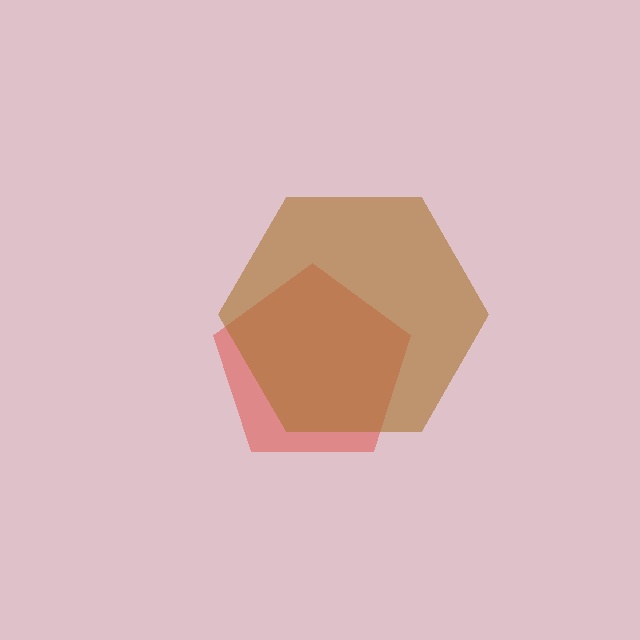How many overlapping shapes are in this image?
There are 2 overlapping shapes in the image.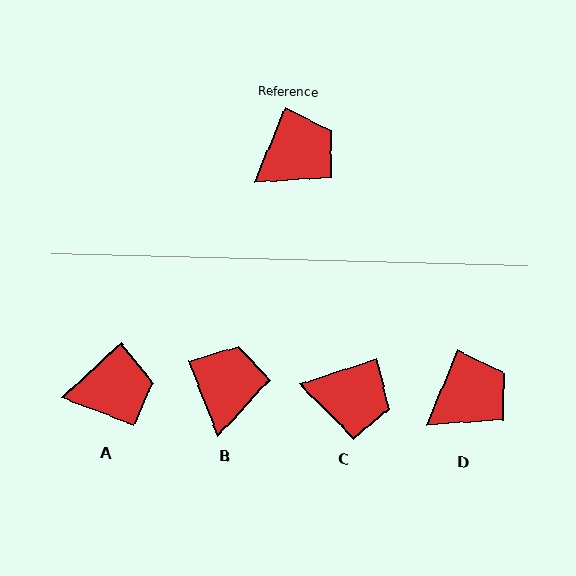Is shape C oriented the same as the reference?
No, it is off by about 49 degrees.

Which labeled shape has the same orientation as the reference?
D.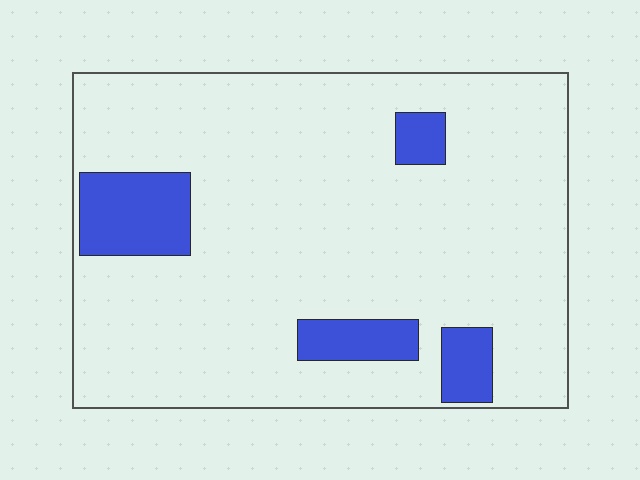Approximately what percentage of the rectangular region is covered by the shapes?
Approximately 15%.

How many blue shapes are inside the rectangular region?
4.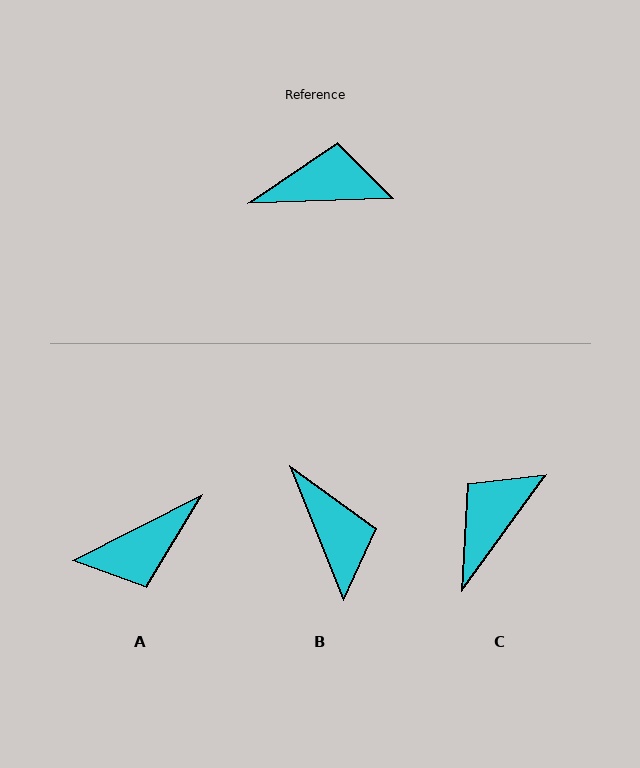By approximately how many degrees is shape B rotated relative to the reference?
Approximately 70 degrees clockwise.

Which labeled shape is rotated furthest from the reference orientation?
A, about 155 degrees away.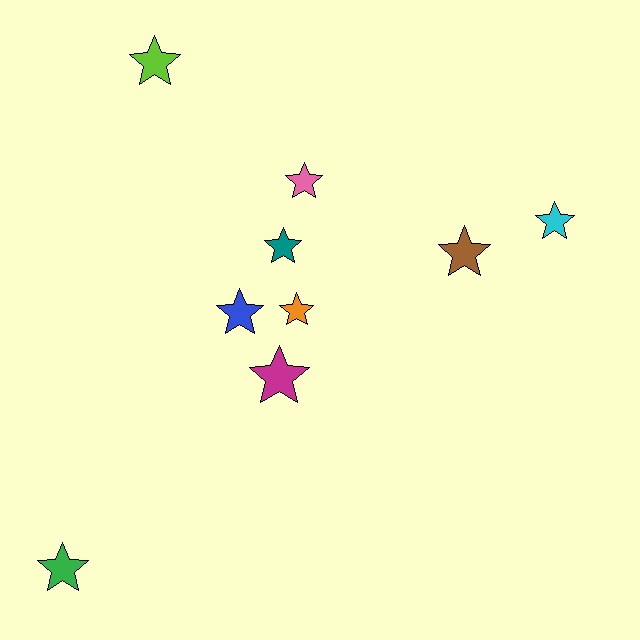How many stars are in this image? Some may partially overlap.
There are 9 stars.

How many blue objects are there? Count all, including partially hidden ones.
There is 1 blue object.